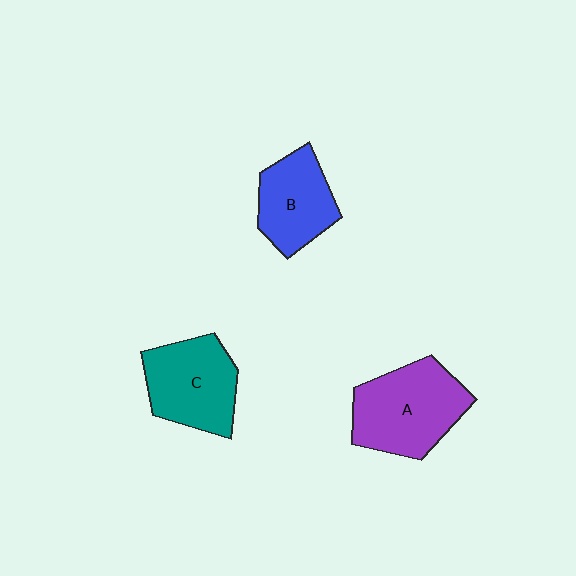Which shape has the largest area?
Shape A (purple).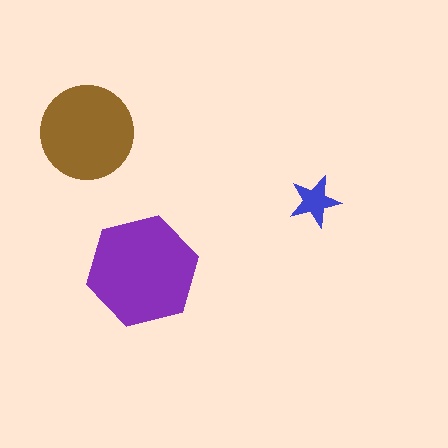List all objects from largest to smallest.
The purple hexagon, the brown circle, the blue star.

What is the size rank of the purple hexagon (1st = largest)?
1st.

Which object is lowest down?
The purple hexagon is bottommost.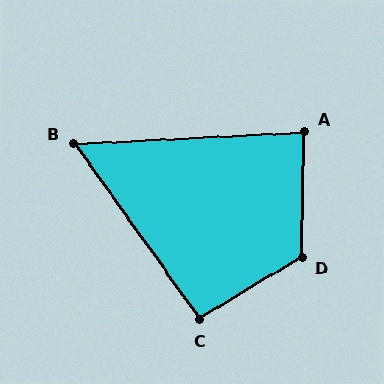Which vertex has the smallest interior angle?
B, at approximately 57 degrees.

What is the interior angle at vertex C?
Approximately 94 degrees (approximately right).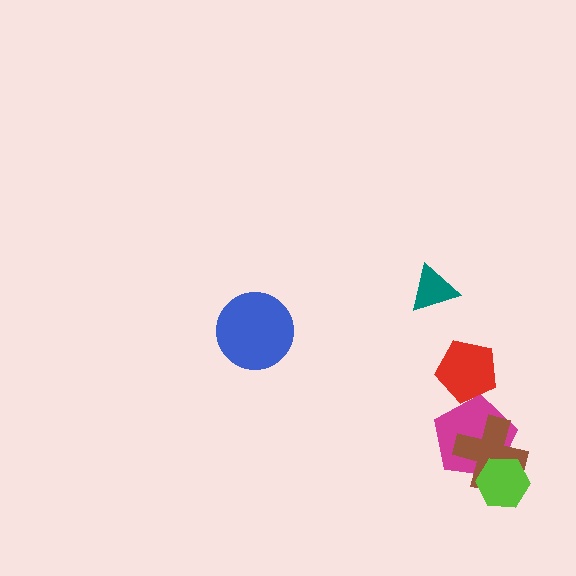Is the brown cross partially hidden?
Yes, it is partially covered by another shape.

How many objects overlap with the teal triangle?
0 objects overlap with the teal triangle.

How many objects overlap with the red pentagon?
1 object overlaps with the red pentagon.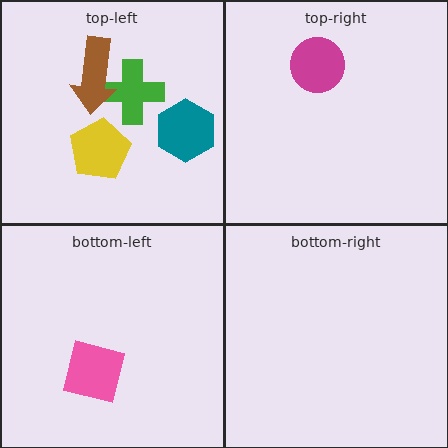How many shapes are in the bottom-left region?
1.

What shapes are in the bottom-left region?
The pink square.